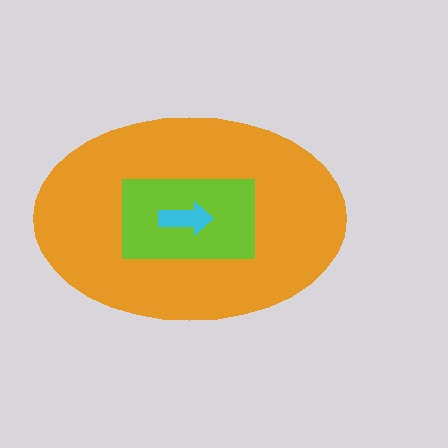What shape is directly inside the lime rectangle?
The cyan arrow.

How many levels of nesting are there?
3.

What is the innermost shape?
The cyan arrow.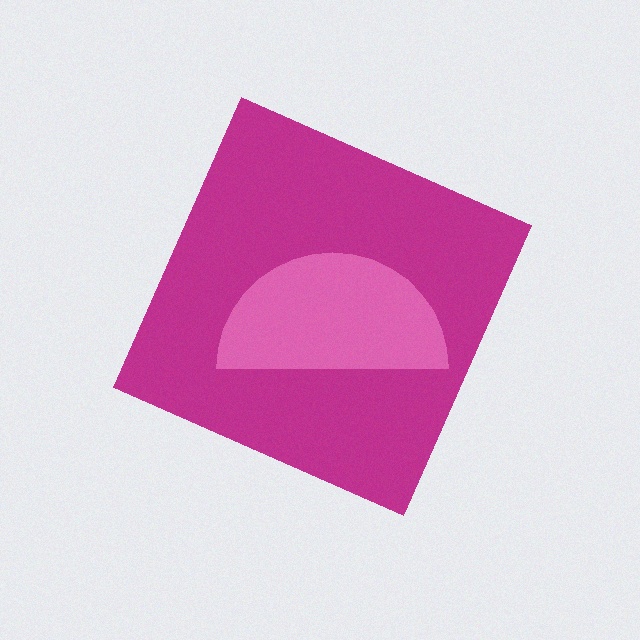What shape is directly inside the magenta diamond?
The pink semicircle.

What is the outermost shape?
The magenta diamond.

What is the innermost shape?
The pink semicircle.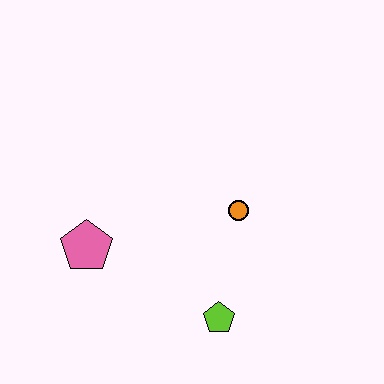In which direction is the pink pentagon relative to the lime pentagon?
The pink pentagon is to the left of the lime pentagon.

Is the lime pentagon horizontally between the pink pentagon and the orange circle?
Yes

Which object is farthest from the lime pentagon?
The pink pentagon is farthest from the lime pentagon.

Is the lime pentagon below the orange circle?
Yes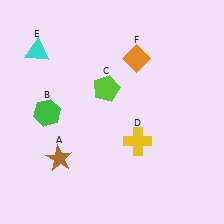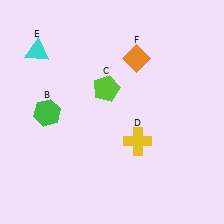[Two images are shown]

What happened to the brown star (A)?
The brown star (A) was removed in Image 2. It was in the bottom-left area of Image 1.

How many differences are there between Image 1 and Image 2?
There is 1 difference between the two images.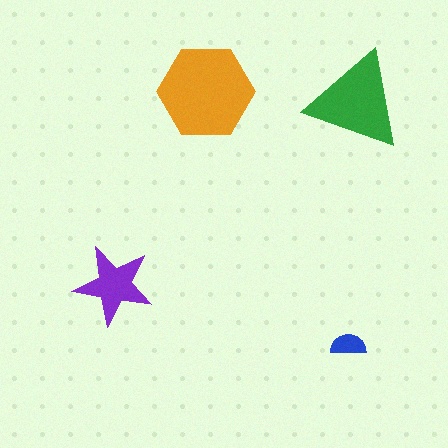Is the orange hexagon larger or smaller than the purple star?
Larger.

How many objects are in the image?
There are 4 objects in the image.